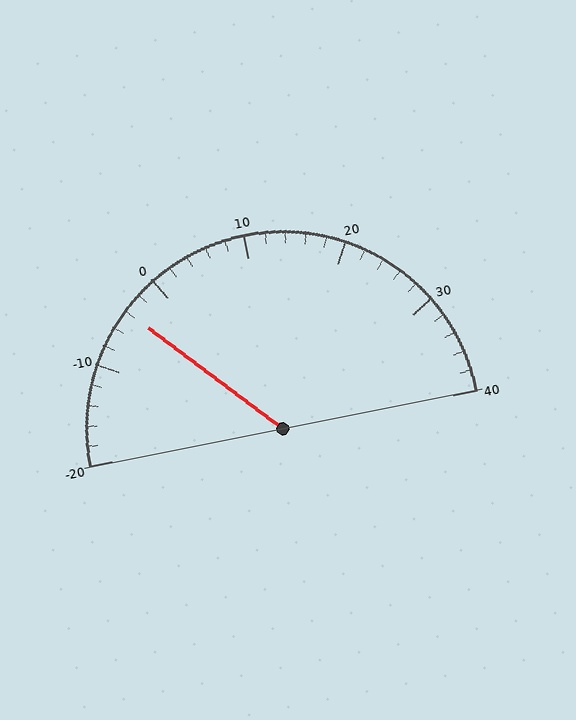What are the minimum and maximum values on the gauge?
The gauge ranges from -20 to 40.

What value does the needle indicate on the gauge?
The needle indicates approximately -4.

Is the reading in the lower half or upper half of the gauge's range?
The reading is in the lower half of the range (-20 to 40).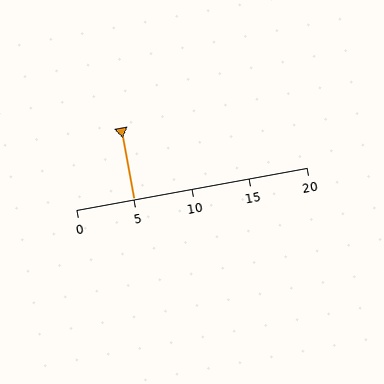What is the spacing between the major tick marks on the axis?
The major ticks are spaced 5 apart.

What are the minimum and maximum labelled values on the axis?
The axis runs from 0 to 20.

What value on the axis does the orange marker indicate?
The marker indicates approximately 5.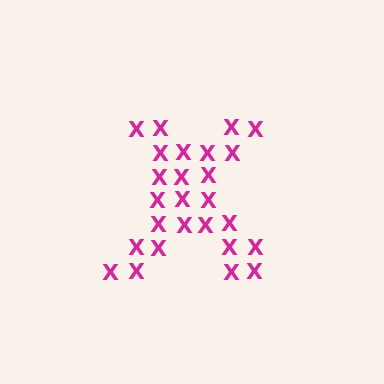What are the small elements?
The small elements are letter X's.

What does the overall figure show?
The overall figure shows the letter X.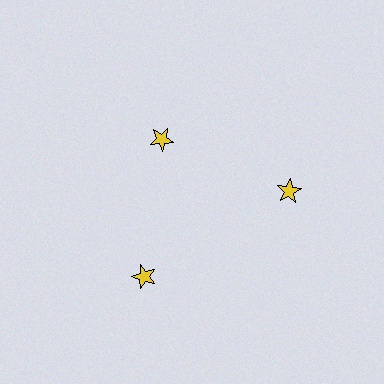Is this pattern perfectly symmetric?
No. The 3 yellow stars are arranged in a ring, but one element near the 11 o'clock position is pulled inward toward the center, breaking the 3-fold rotational symmetry.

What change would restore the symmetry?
The symmetry would be restored by moving it outward, back onto the ring so that all 3 stars sit at equal angles and equal distance from the center.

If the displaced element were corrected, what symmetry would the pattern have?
It would have 3-fold rotational symmetry — the pattern would map onto itself every 120 degrees.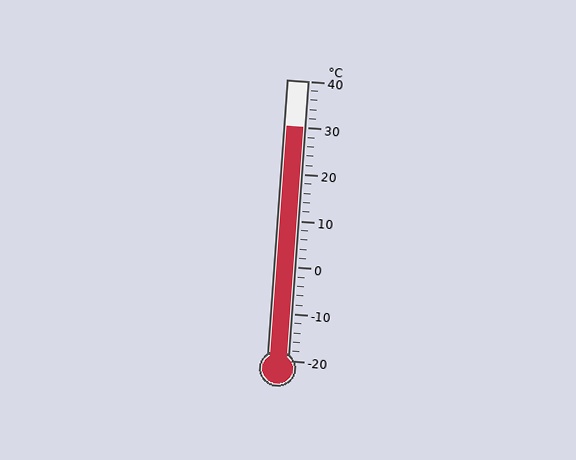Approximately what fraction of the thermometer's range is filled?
The thermometer is filled to approximately 85% of its range.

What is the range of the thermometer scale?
The thermometer scale ranges from -20°C to 40°C.